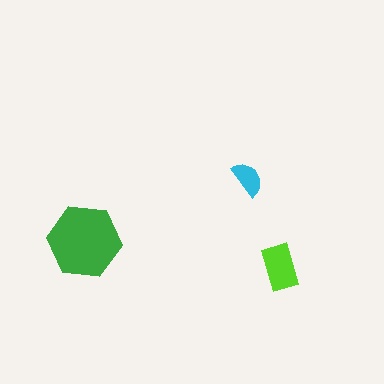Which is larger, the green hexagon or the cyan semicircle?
The green hexagon.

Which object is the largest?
The green hexagon.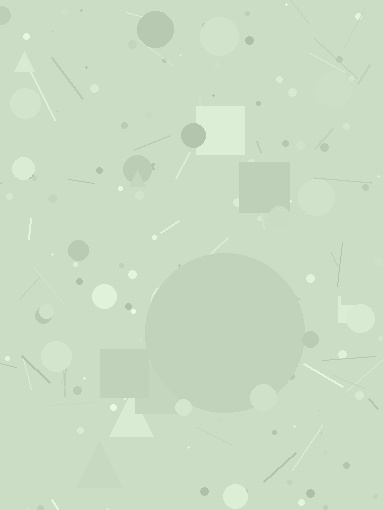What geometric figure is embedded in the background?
A circle is embedded in the background.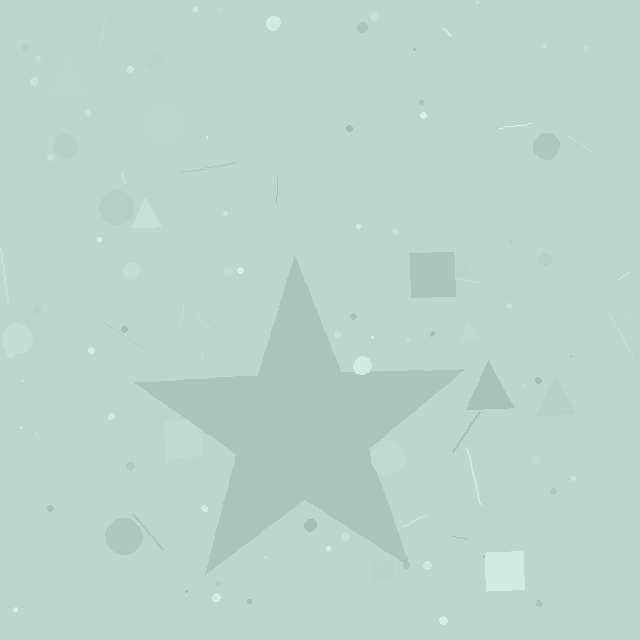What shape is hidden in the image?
A star is hidden in the image.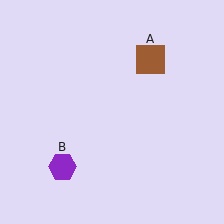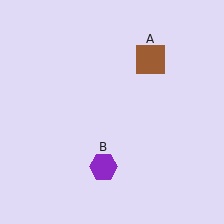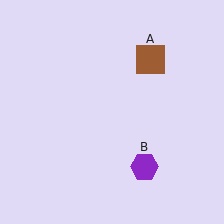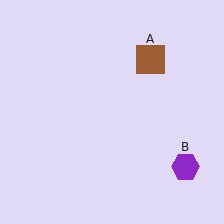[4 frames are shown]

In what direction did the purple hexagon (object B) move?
The purple hexagon (object B) moved right.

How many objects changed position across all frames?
1 object changed position: purple hexagon (object B).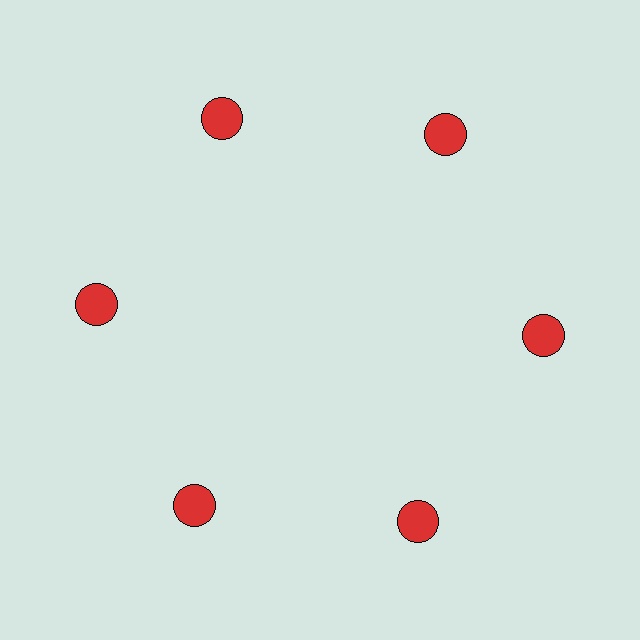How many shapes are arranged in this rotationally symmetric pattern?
There are 6 shapes, arranged in 6 groups of 1.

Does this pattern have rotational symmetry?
Yes, this pattern has 6-fold rotational symmetry. It looks the same after rotating 60 degrees around the center.